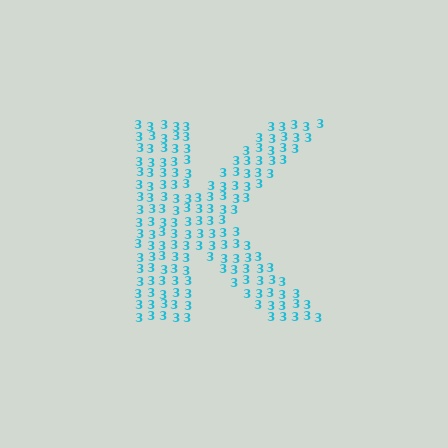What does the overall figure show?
The overall figure shows the letter K.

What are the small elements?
The small elements are digit 3's.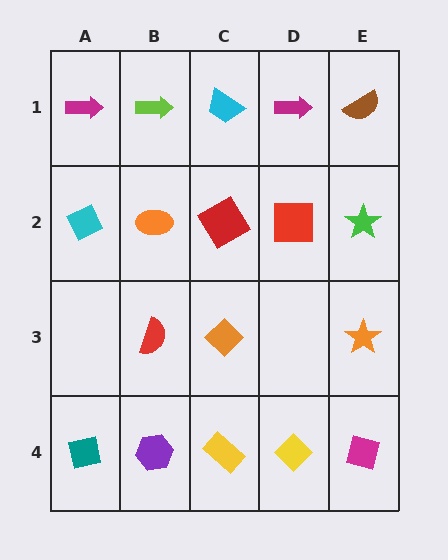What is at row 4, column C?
A yellow rectangle.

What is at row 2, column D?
A red square.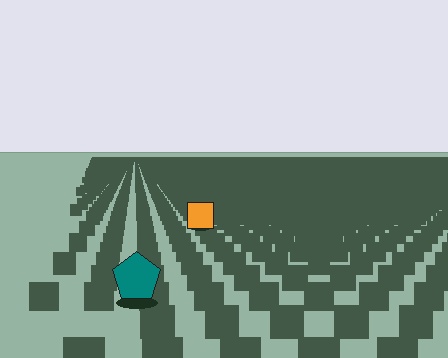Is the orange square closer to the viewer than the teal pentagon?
No. The teal pentagon is closer — you can tell from the texture gradient: the ground texture is coarser near it.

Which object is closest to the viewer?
The teal pentagon is closest. The texture marks near it are larger and more spread out.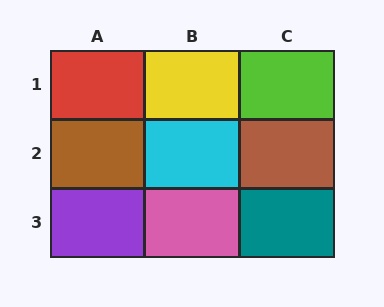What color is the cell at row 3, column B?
Pink.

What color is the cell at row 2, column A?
Brown.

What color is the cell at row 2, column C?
Brown.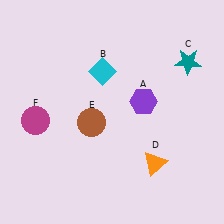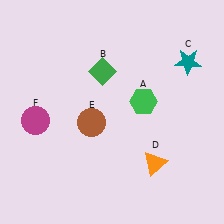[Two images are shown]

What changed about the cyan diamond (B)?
In Image 1, B is cyan. In Image 2, it changed to green.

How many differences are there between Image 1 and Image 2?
There are 2 differences between the two images.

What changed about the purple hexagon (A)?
In Image 1, A is purple. In Image 2, it changed to green.